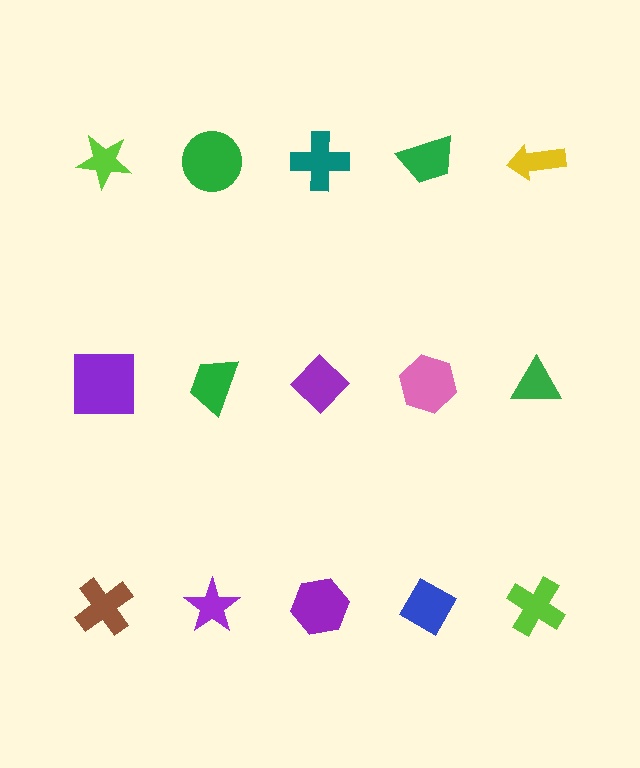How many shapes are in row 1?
5 shapes.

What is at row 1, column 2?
A green circle.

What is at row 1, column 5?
A yellow arrow.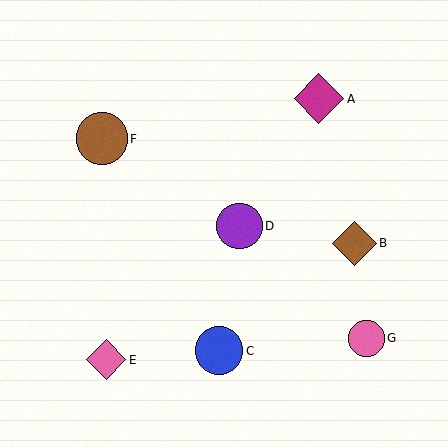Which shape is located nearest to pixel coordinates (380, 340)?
The pink circle (labeled G) at (366, 339) is nearest to that location.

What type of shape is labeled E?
Shape E is a pink diamond.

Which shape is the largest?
The brown circle (labeled F) is the largest.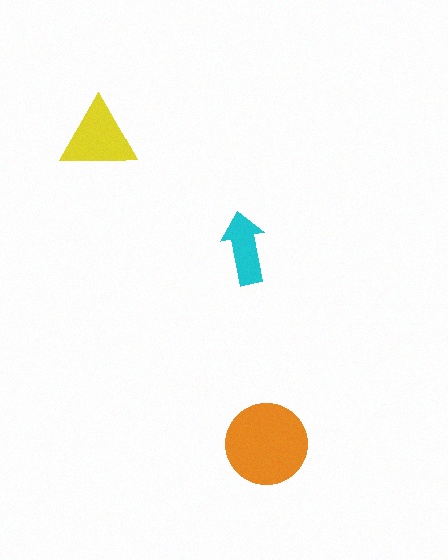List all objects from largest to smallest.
The orange circle, the yellow triangle, the cyan arrow.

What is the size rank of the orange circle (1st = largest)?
1st.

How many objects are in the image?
There are 3 objects in the image.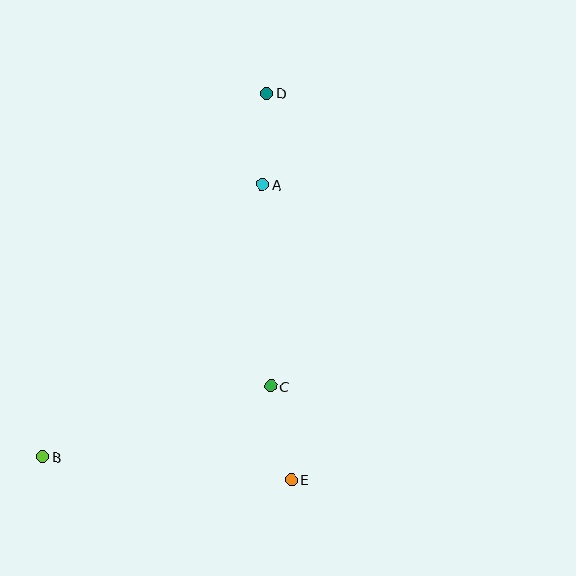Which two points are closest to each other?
Points A and D are closest to each other.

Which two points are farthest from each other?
Points B and D are farthest from each other.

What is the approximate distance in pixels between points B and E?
The distance between B and E is approximately 250 pixels.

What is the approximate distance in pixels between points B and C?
The distance between B and C is approximately 239 pixels.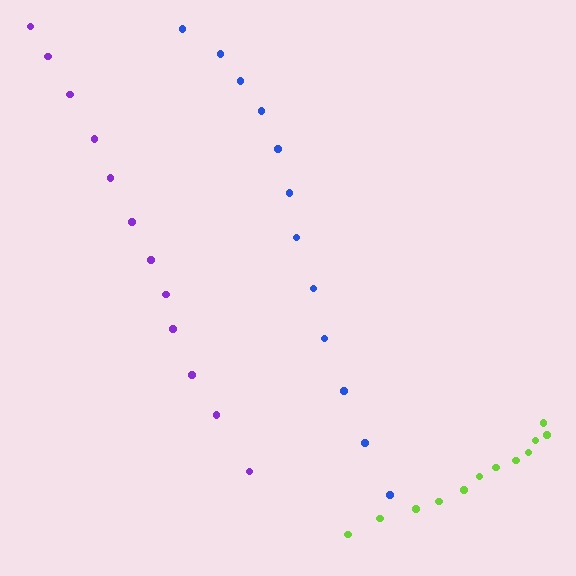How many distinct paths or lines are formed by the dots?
There are 3 distinct paths.